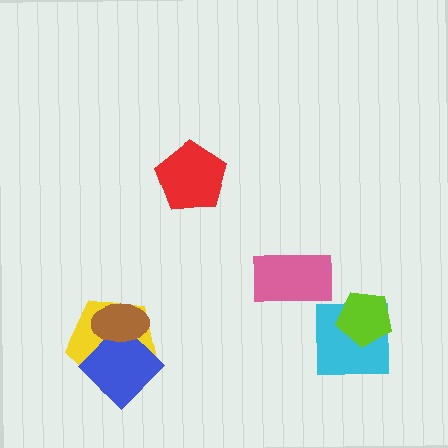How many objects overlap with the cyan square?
1 object overlaps with the cyan square.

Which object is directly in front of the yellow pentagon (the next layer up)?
The blue diamond is directly in front of the yellow pentagon.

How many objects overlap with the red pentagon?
0 objects overlap with the red pentagon.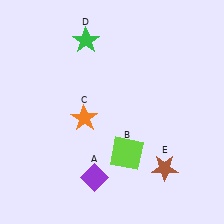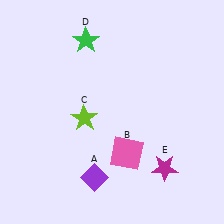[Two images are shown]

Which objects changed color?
B changed from lime to pink. C changed from orange to lime. E changed from brown to magenta.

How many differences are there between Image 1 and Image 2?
There are 3 differences between the two images.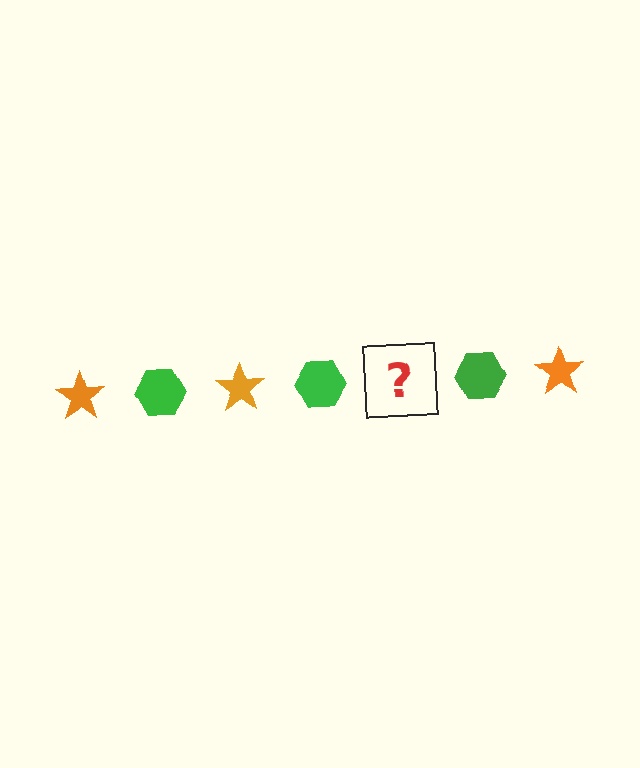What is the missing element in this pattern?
The missing element is an orange star.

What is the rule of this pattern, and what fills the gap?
The rule is that the pattern alternates between orange star and green hexagon. The gap should be filled with an orange star.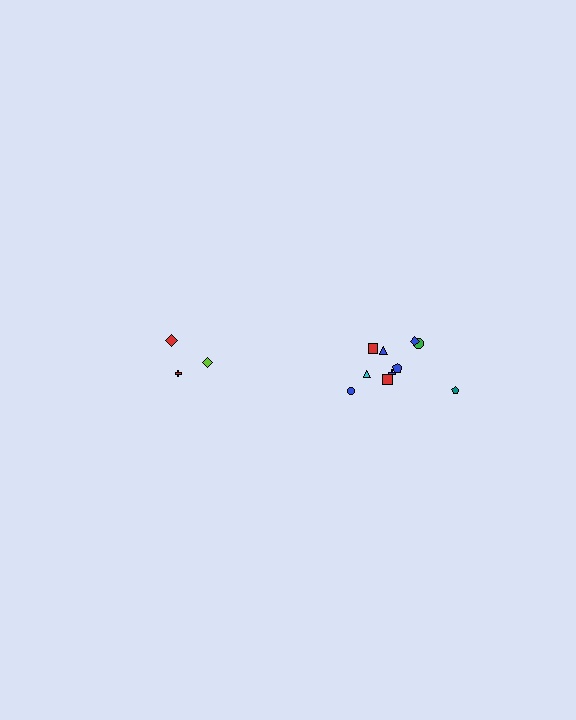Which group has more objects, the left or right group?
The right group.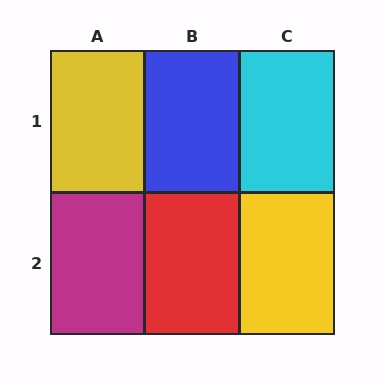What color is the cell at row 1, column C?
Cyan.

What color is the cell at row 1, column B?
Blue.